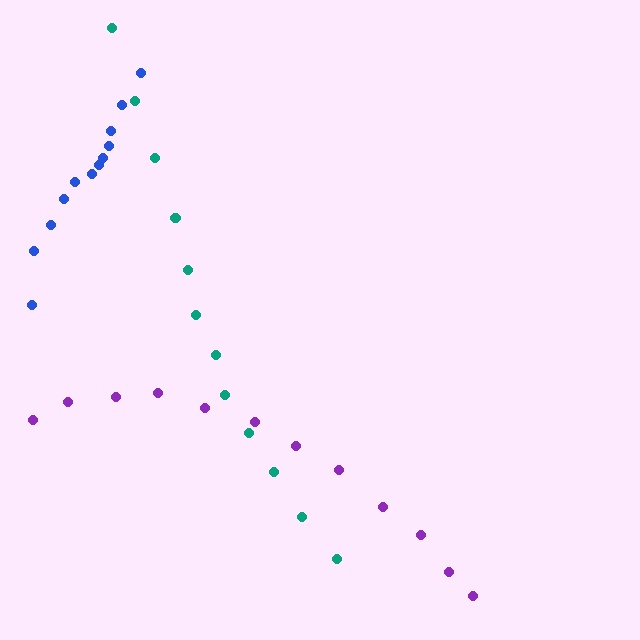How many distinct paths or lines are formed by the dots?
There are 3 distinct paths.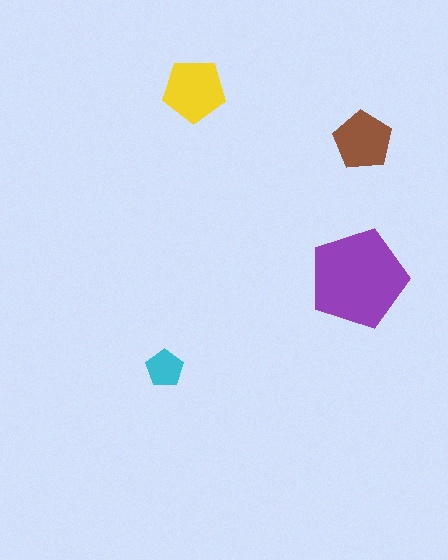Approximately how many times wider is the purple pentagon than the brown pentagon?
About 1.5 times wider.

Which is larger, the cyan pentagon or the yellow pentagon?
The yellow one.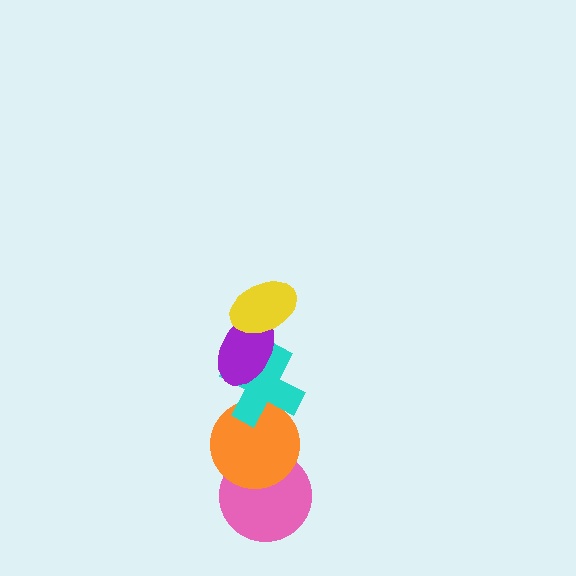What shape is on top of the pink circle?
The orange circle is on top of the pink circle.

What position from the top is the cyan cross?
The cyan cross is 3rd from the top.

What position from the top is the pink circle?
The pink circle is 5th from the top.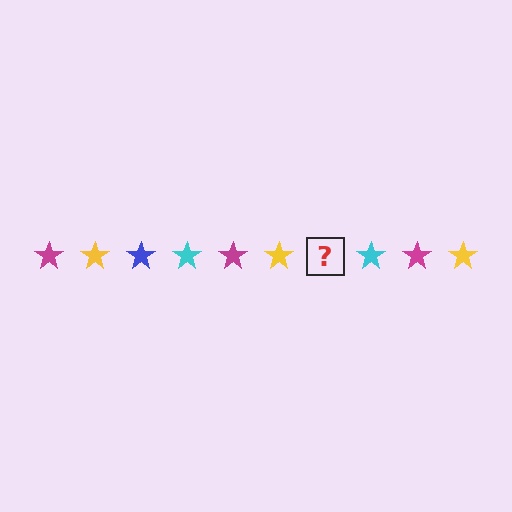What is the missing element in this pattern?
The missing element is a blue star.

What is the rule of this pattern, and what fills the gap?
The rule is that the pattern cycles through magenta, yellow, blue, cyan stars. The gap should be filled with a blue star.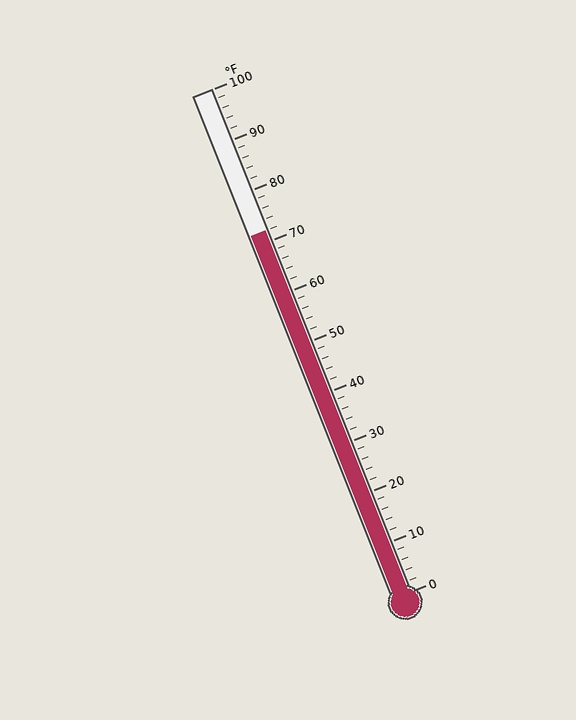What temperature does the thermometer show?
The thermometer shows approximately 72°F.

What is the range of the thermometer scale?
The thermometer scale ranges from 0°F to 100°F.